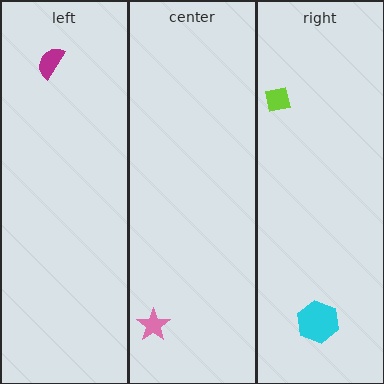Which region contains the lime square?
The right region.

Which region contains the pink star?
The center region.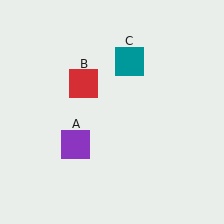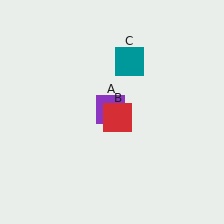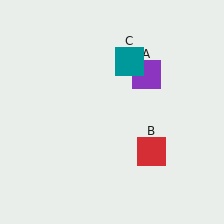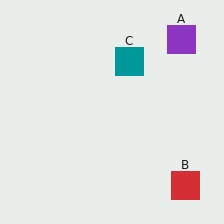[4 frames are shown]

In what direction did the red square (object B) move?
The red square (object B) moved down and to the right.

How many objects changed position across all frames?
2 objects changed position: purple square (object A), red square (object B).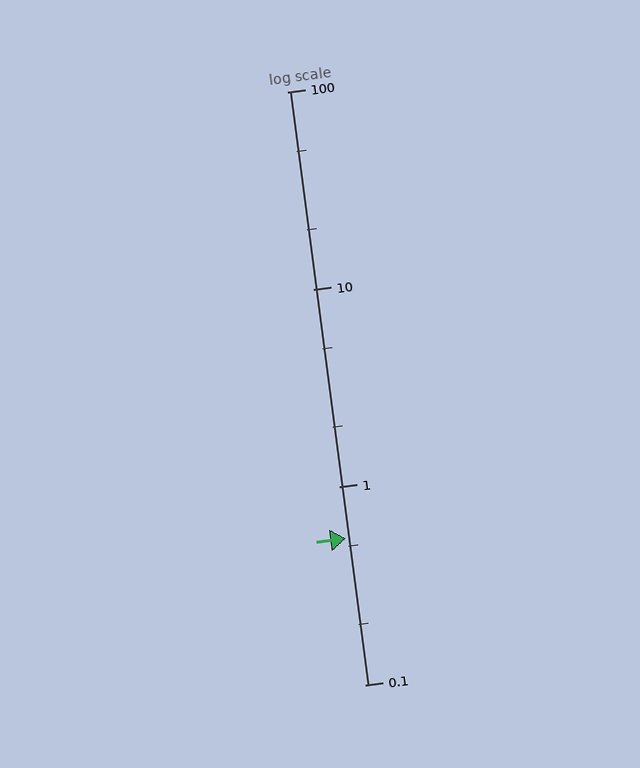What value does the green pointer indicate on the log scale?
The pointer indicates approximately 0.55.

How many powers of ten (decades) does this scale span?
The scale spans 3 decades, from 0.1 to 100.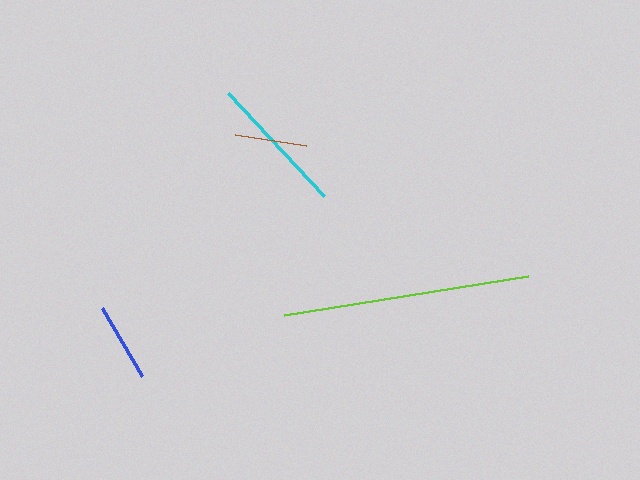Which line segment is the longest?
The lime line is the longest at approximately 248 pixels.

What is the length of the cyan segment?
The cyan segment is approximately 140 pixels long.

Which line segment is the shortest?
The brown line is the shortest at approximately 72 pixels.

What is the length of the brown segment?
The brown segment is approximately 72 pixels long.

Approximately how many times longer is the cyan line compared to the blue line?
The cyan line is approximately 1.8 times the length of the blue line.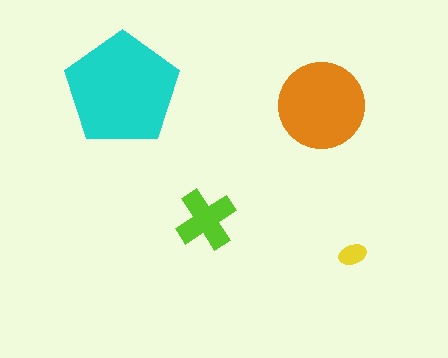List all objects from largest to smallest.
The cyan pentagon, the orange circle, the lime cross, the yellow ellipse.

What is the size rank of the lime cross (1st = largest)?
3rd.